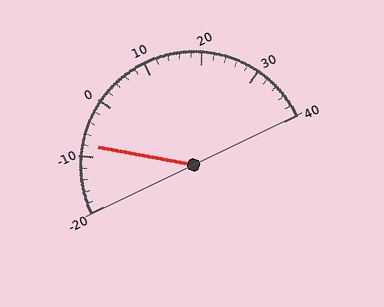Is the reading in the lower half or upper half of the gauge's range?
The reading is in the lower half of the range (-20 to 40).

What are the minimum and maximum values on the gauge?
The gauge ranges from -20 to 40.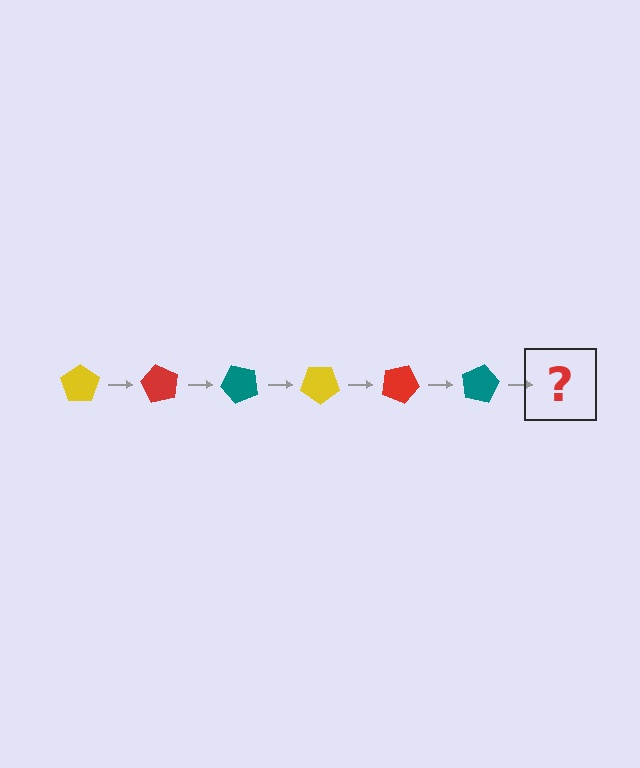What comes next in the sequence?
The next element should be a yellow pentagon, rotated 360 degrees from the start.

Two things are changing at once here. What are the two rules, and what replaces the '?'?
The two rules are that it rotates 60 degrees each step and the color cycles through yellow, red, and teal. The '?' should be a yellow pentagon, rotated 360 degrees from the start.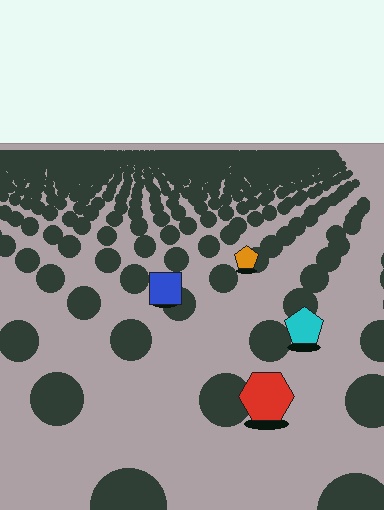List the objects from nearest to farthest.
From nearest to farthest: the red hexagon, the cyan pentagon, the blue square, the orange pentagon.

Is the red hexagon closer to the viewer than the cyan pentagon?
Yes. The red hexagon is closer — you can tell from the texture gradient: the ground texture is coarser near it.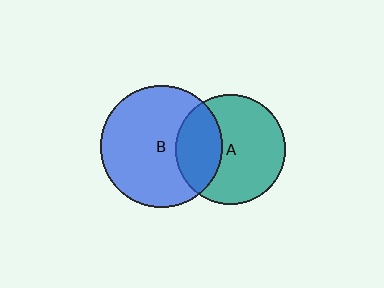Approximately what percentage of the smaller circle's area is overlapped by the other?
Approximately 30%.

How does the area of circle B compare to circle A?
Approximately 1.2 times.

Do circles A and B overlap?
Yes.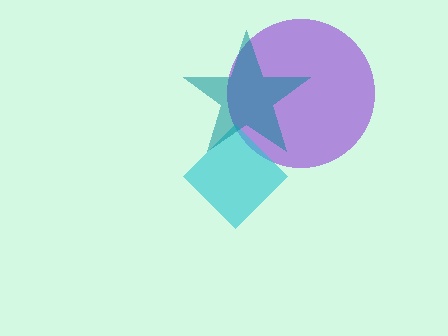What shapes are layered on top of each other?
The layered shapes are: a purple circle, a cyan diamond, a teal star.